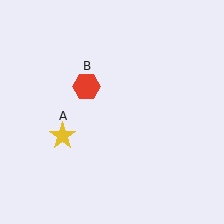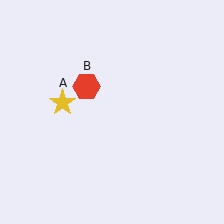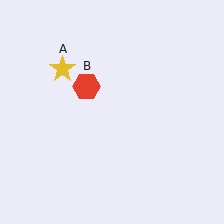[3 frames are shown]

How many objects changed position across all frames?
1 object changed position: yellow star (object A).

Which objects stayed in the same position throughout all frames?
Red hexagon (object B) remained stationary.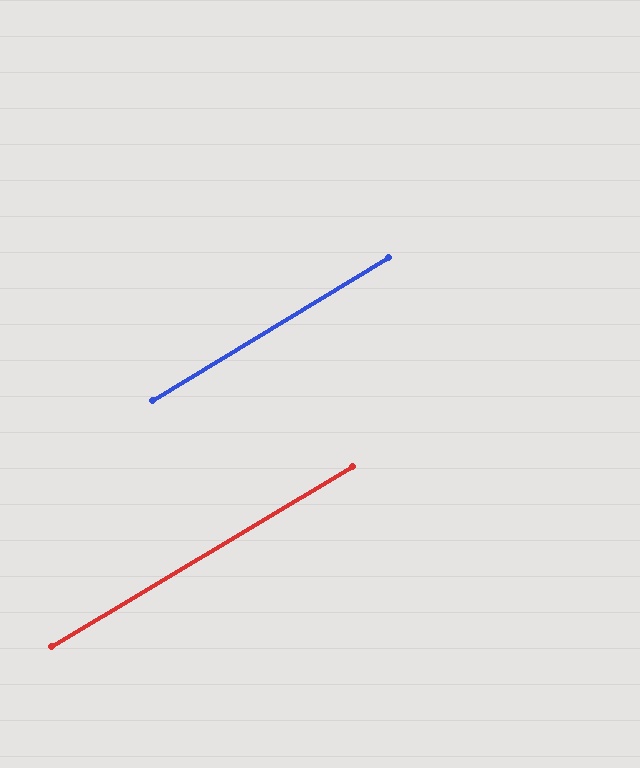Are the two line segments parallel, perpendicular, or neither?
Parallel — their directions differ by only 0.4°.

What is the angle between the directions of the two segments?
Approximately 0 degrees.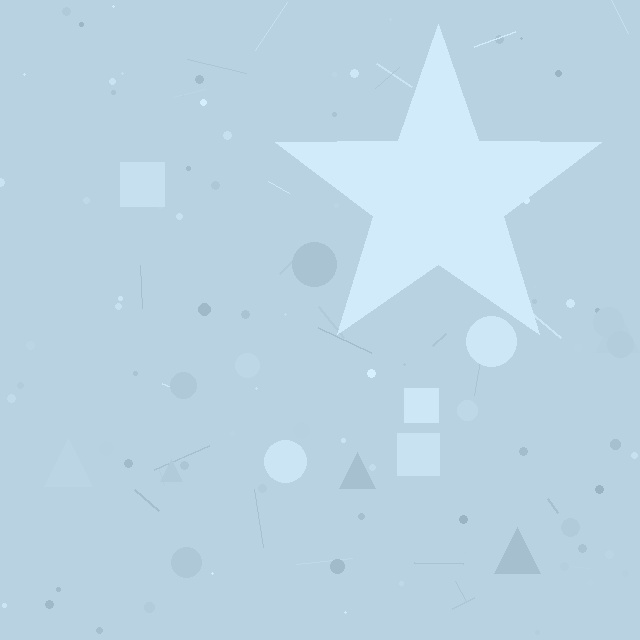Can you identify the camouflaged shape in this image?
The camouflaged shape is a star.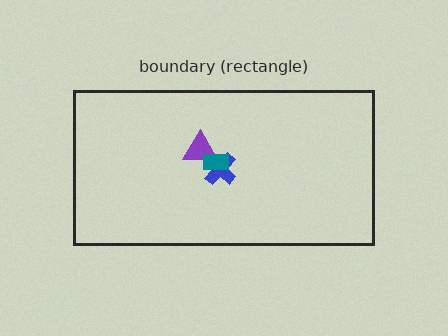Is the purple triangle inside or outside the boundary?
Inside.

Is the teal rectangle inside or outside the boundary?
Inside.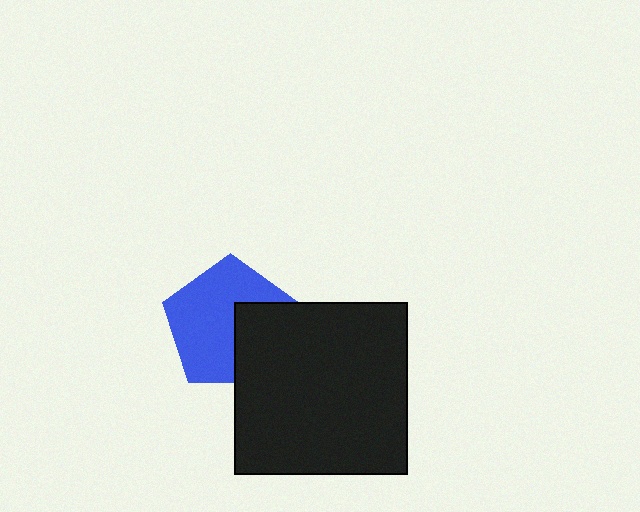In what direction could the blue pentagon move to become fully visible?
The blue pentagon could move left. That would shift it out from behind the black square entirely.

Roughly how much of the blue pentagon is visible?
Most of it is visible (roughly 65%).